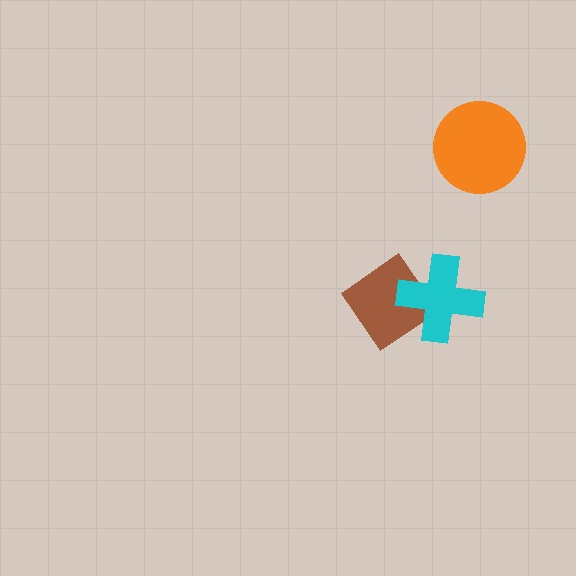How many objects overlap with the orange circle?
0 objects overlap with the orange circle.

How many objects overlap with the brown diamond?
1 object overlaps with the brown diamond.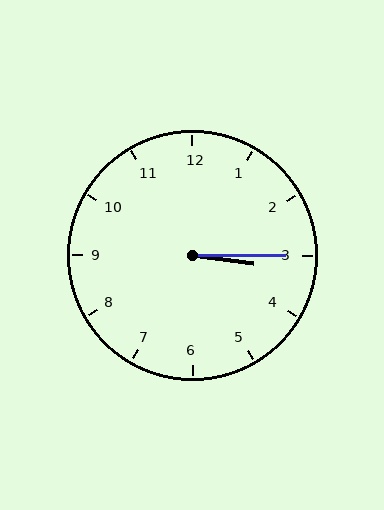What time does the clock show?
3:15.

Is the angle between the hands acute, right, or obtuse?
It is acute.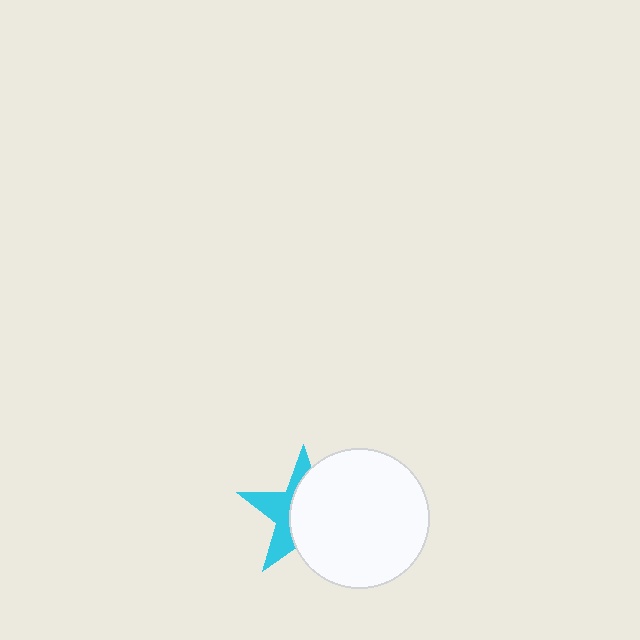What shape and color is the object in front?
The object in front is a white circle.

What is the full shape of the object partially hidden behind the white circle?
The partially hidden object is a cyan star.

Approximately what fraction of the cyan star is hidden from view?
Roughly 60% of the cyan star is hidden behind the white circle.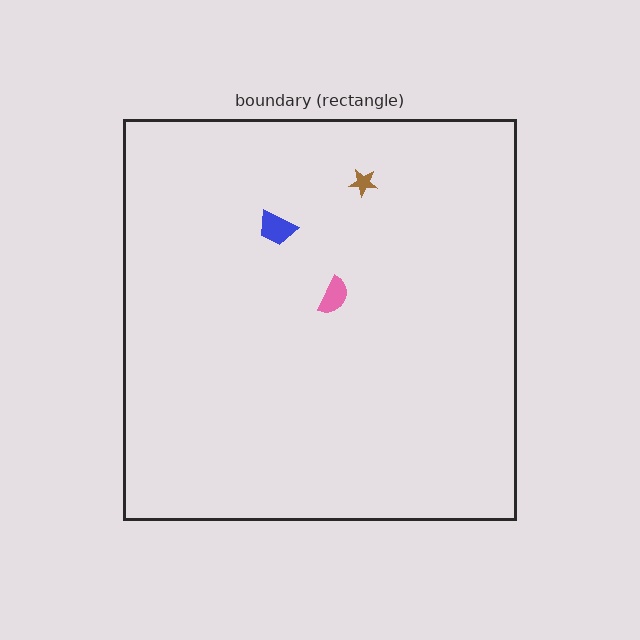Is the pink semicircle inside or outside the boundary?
Inside.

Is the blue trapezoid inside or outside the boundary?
Inside.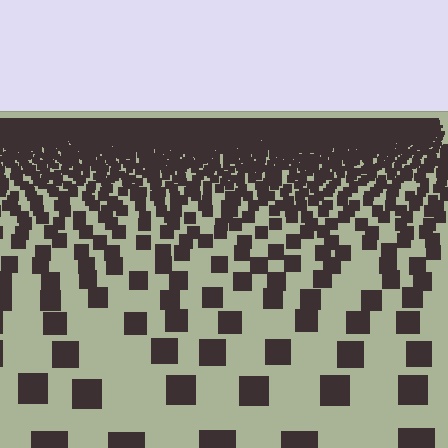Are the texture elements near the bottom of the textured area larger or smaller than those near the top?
Larger. Near the bottom, elements are closer to the viewer and appear at a bigger on-screen size.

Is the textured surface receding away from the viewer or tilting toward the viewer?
The surface is receding away from the viewer. Texture elements get smaller and denser toward the top.